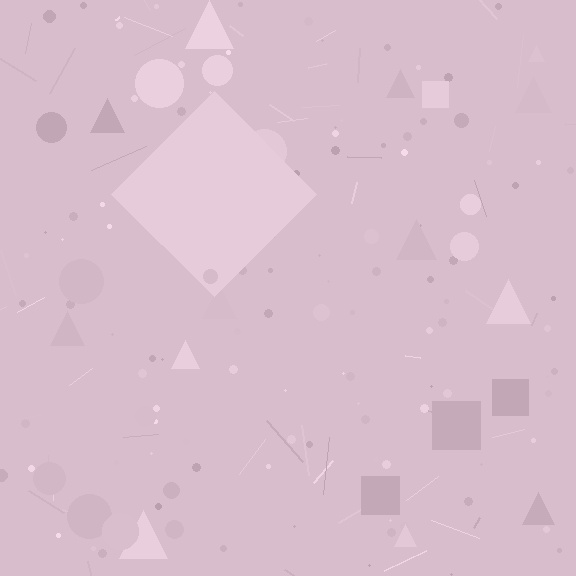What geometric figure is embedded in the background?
A diamond is embedded in the background.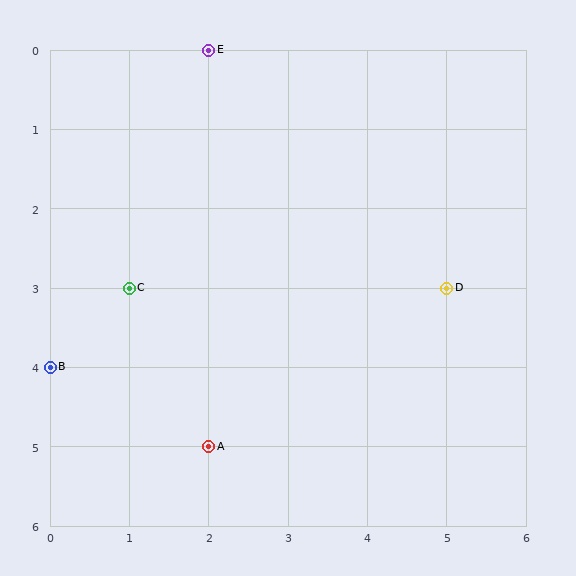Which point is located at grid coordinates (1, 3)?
Point C is at (1, 3).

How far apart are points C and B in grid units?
Points C and B are 1 column and 1 row apart (about 1.4 grid units diagonally).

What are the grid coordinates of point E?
Point E is at grid coordinates (2, 0).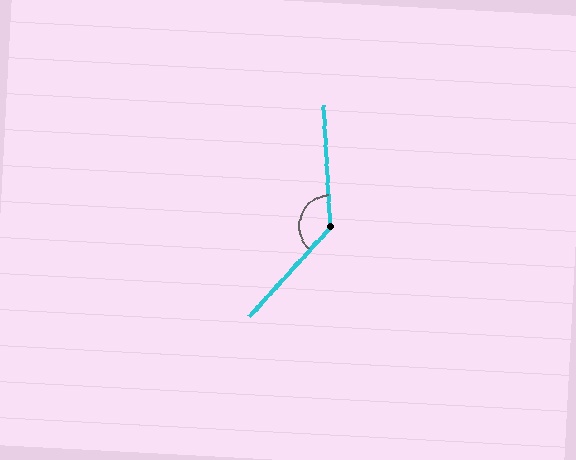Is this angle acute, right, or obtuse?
It is obtuse.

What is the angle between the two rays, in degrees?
Approximately 135 degrees.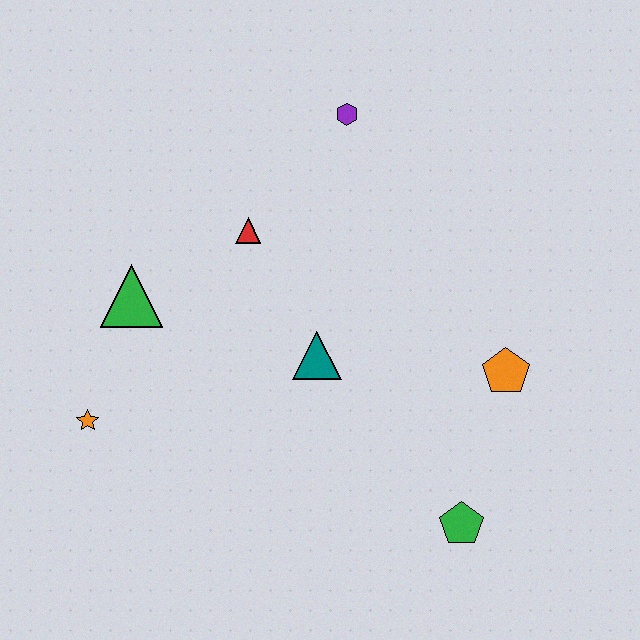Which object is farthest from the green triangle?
The green pentagon is farthest from the green triangle.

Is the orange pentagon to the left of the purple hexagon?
No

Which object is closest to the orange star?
The green triangle is closest to the orange star.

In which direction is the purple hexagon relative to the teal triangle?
The purple hexagon is above the teal triangle.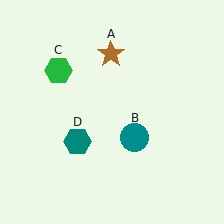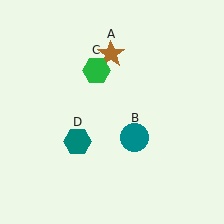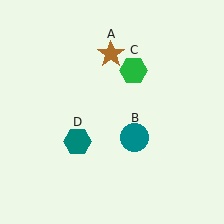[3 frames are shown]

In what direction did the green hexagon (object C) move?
The green hexagon (object C) moved right.